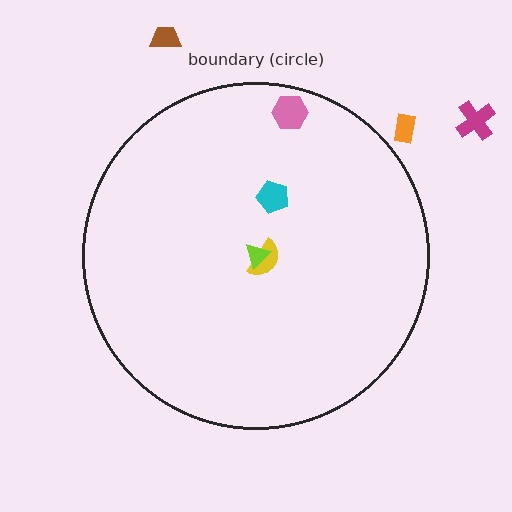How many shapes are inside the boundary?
4 inside, 3 outside.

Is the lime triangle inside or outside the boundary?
Inside.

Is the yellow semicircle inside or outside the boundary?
Inside.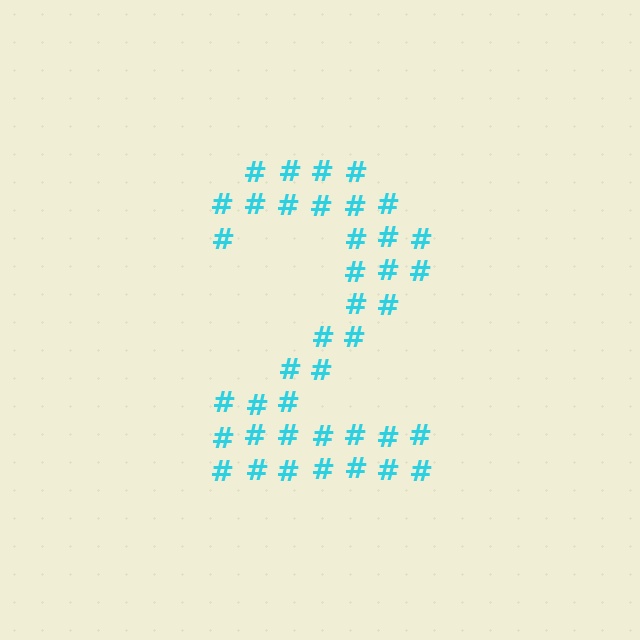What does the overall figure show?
The overall figure shows the digit 2.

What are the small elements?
The small elements are hash symbols.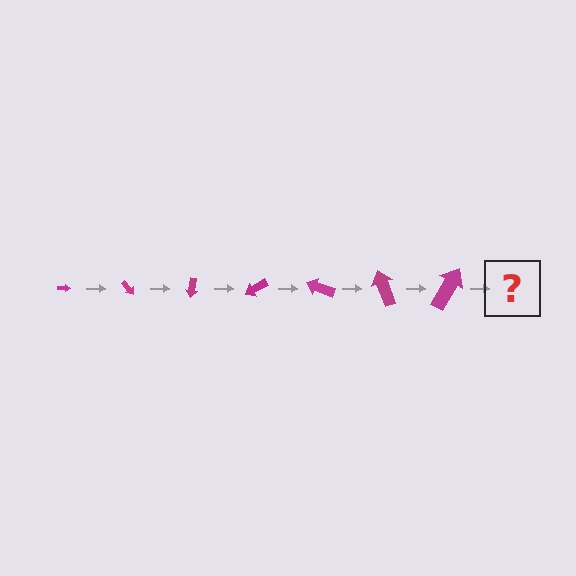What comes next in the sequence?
The next element should be an arrow, larger than the previous one and rotated 350 degrees from the start.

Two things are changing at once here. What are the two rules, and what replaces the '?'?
The two rules are that the arrow grows larger each step and it rotates 50 degrees each step. The '?' should be an arrow, larger than the previous one and rotated 350 degrees from the start.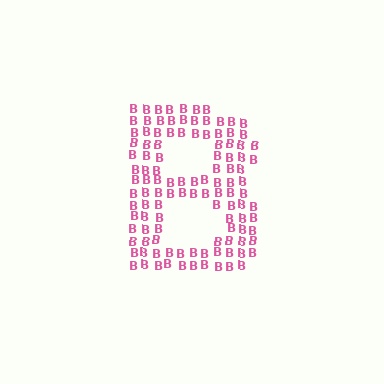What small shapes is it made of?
It is made of small letter B's.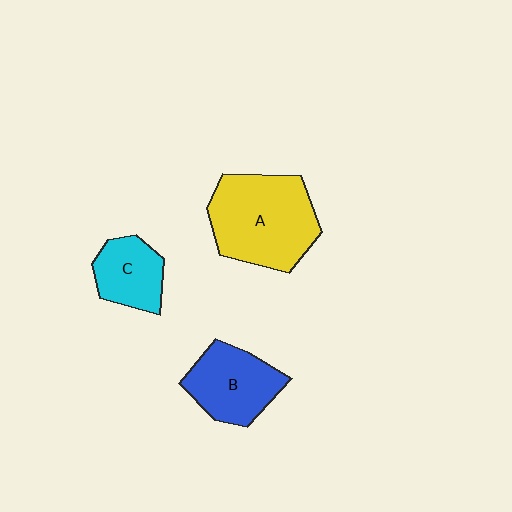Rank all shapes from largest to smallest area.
From largest to smallest: A (yellow), B (blue), C (cyan).